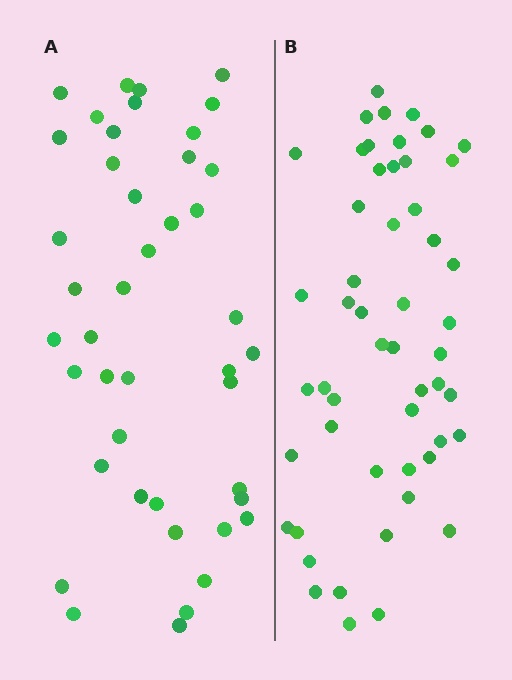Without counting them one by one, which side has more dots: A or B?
Region B (the right region) has more dots.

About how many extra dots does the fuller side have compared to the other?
Region B has roughly 8 or so more dots than region A.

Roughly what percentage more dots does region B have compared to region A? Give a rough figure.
About 20% more.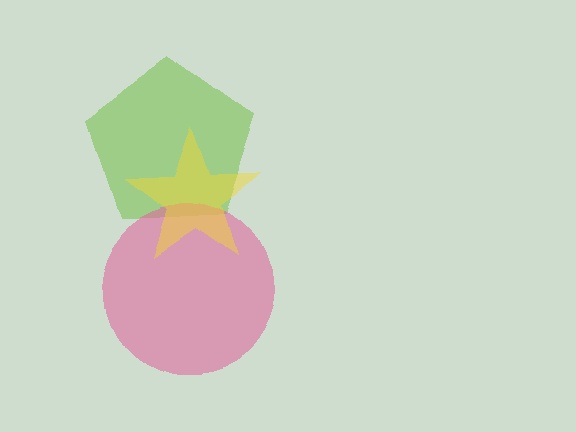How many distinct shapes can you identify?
There are 3 distinct shapes: a lime pentagon, a pink circle, a yellow star.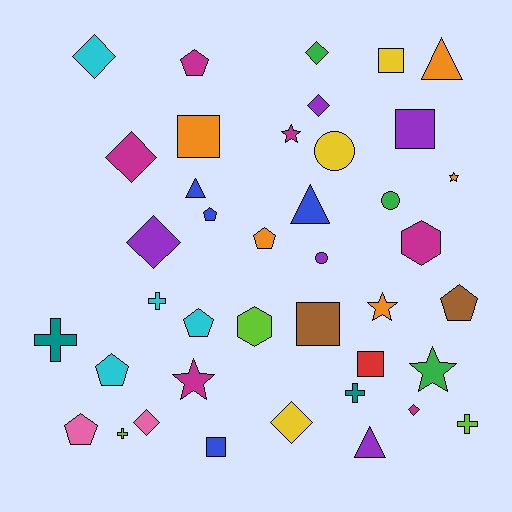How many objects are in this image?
There are 40 objects.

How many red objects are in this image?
There is 1 red object.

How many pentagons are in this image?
There are 7 pentagons.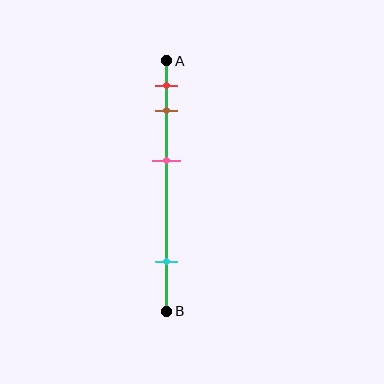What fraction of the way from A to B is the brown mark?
The brown mark is approximately 20% (0.2) of the way from A to B.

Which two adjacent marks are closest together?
The red and brown marks are the closest adjacent pair.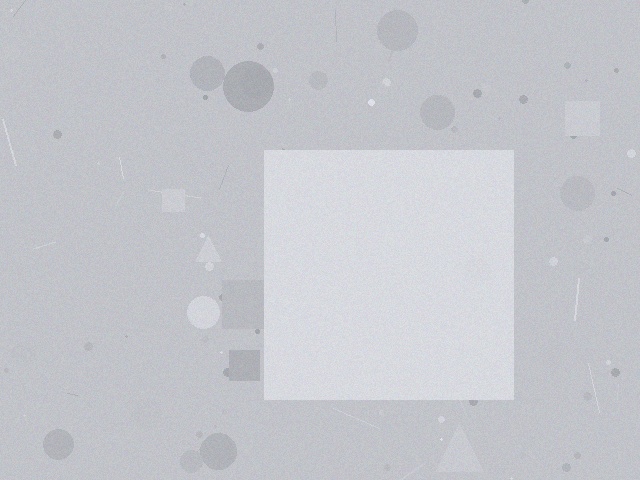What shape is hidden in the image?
A square is hidden in the image.